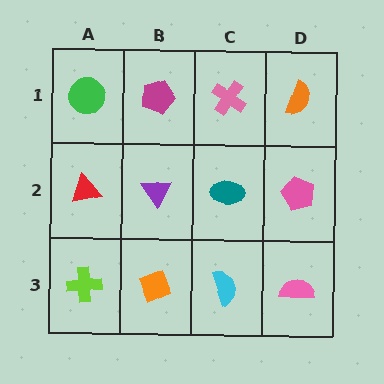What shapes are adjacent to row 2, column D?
An orange semicircle (row 1, column D), a pink semicircle (row 3, column D), a teal ellipse (row 2, column C).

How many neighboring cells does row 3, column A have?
2.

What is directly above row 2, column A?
A green circle.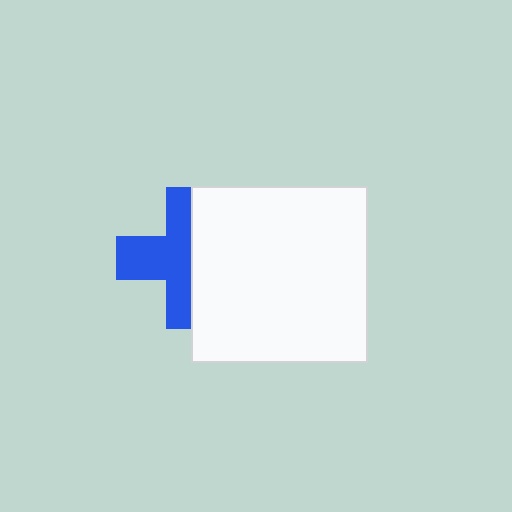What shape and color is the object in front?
The object in front is a white square.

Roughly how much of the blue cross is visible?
About half of it is visible (roughly 56%).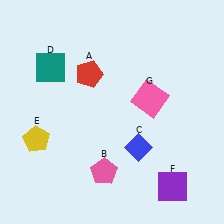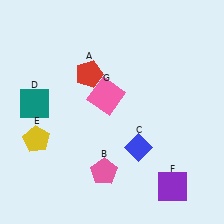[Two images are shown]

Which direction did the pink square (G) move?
The pink square (G) moved left.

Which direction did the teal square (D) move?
The teal square (D) moved down.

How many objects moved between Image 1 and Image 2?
2 objects moved between the two images.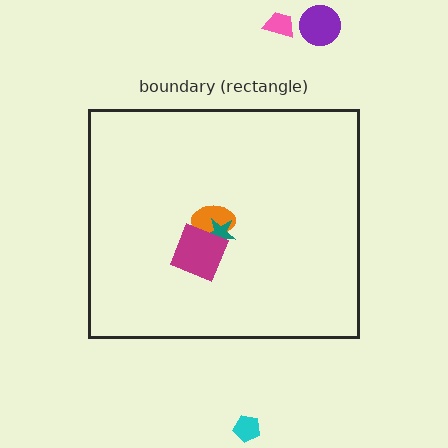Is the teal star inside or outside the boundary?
Inside.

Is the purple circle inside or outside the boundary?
Outside.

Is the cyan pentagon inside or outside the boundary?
Outside.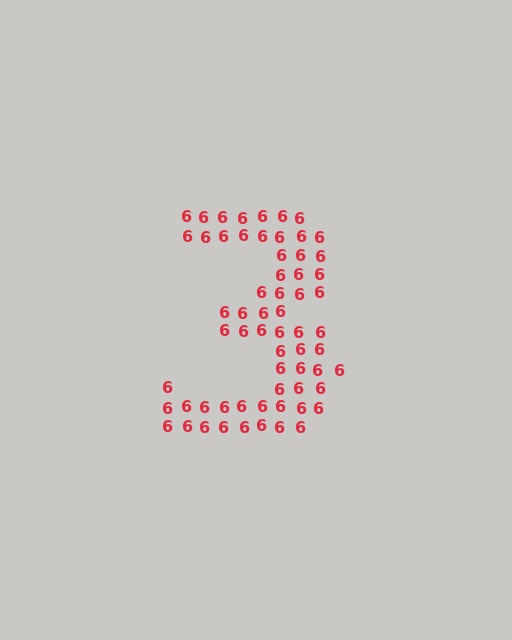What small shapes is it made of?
It is made of small digit 6's.